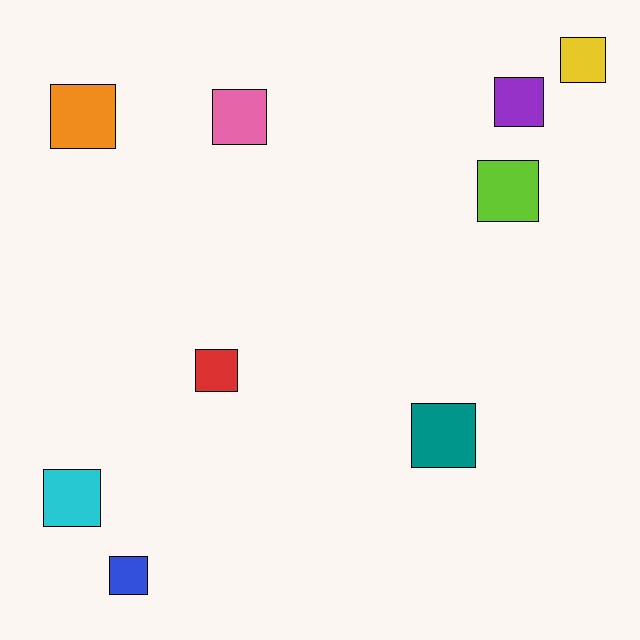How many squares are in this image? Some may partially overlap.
There are 9 squares.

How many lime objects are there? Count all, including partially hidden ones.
There is 1 lime object.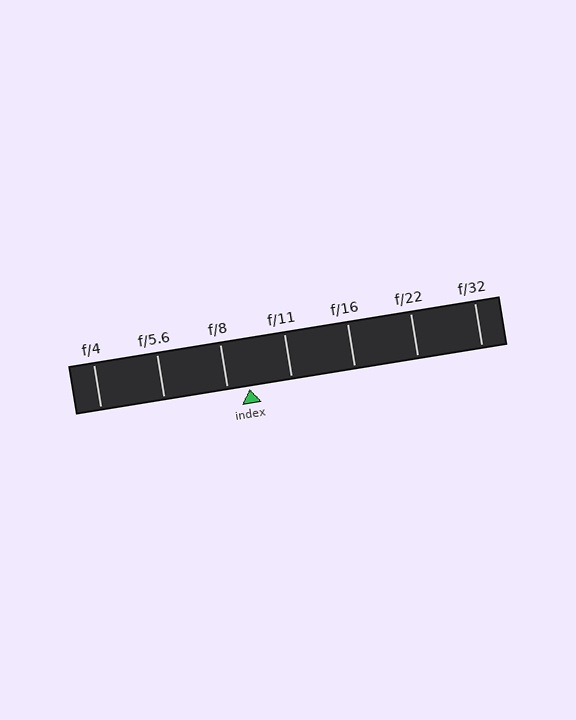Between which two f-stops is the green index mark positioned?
The index mark is between f/8 and f/11.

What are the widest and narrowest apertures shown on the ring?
The widest aperture shown is f/4 and the narrowest is f/32.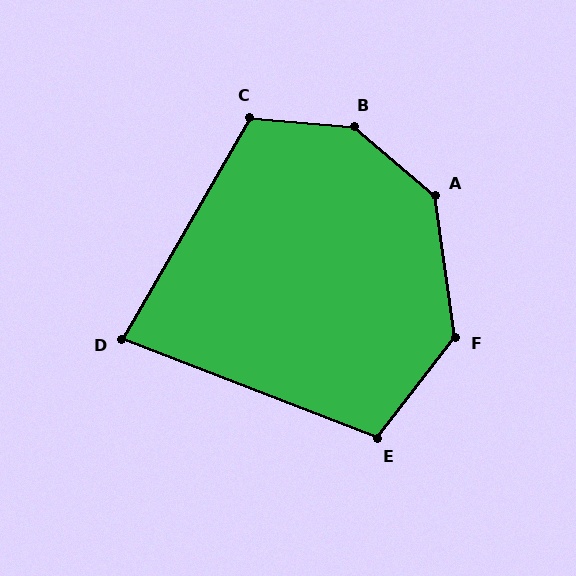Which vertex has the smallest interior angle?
D, at approximately 81 degrees.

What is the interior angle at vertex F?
Approximately 134 degrees (obtuse).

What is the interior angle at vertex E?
Approximately 107 degrees (obtuse).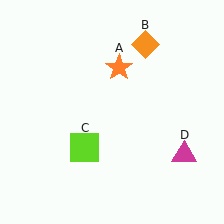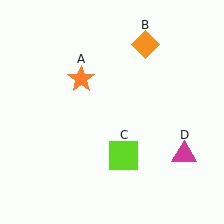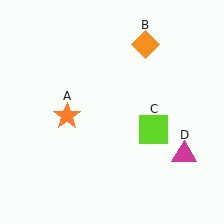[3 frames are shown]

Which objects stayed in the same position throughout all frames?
Orange diamond (object B) and magenta triangle (object D) remained stationary.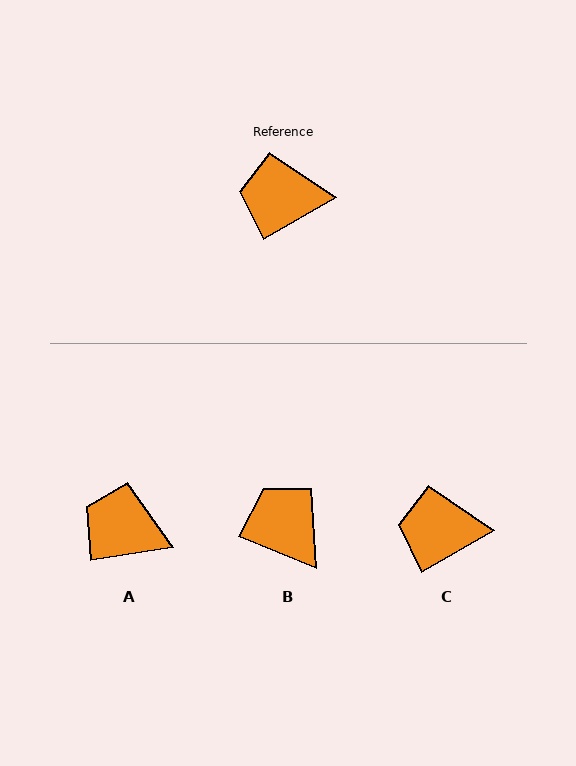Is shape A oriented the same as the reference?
No, it is off by about 22 degrees.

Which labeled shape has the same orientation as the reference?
C.